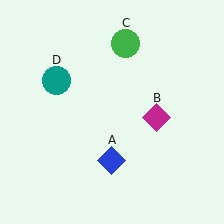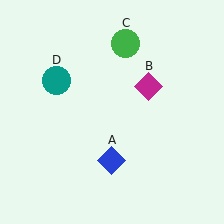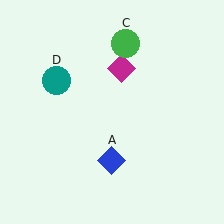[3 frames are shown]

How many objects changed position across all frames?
1 object changed position: magenta diamond (object B).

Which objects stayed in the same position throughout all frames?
Blue diamond (object A) and green circle (object C) and teal circle (object D) remained stationary.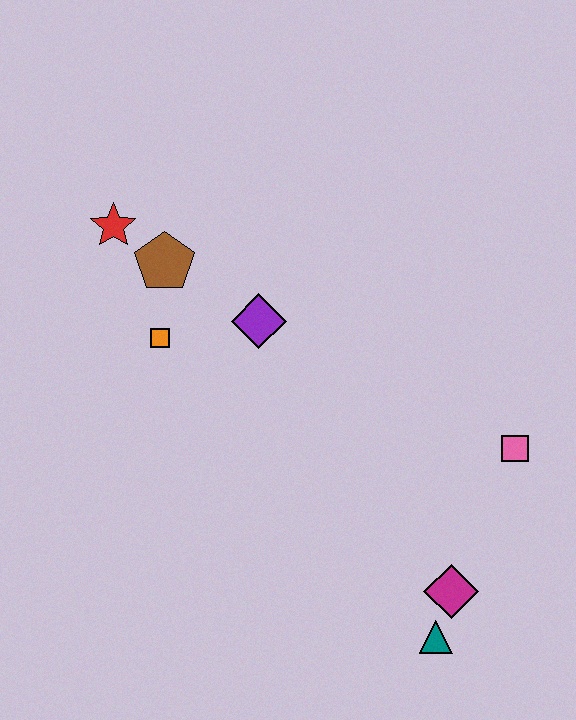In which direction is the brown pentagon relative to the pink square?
The brown pentagon is to the left of the pink square.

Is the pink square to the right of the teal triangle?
Yes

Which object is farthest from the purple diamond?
The teal triangle is farthest from the purple diamond.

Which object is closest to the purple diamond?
The orange square is closest to the purple diamond.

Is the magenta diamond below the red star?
Yes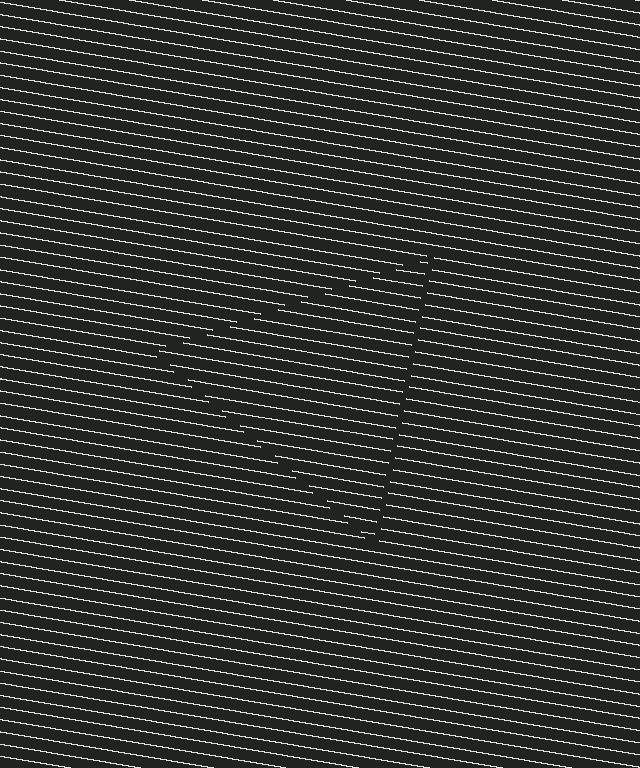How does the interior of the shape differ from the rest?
The interior of the shape contains the same grating, shifted by half a period — the contour is defined by the phase discontinuity where line-ends from the inner and outer gratings abut.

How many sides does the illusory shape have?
3 sides — the line-ends trace a triangle.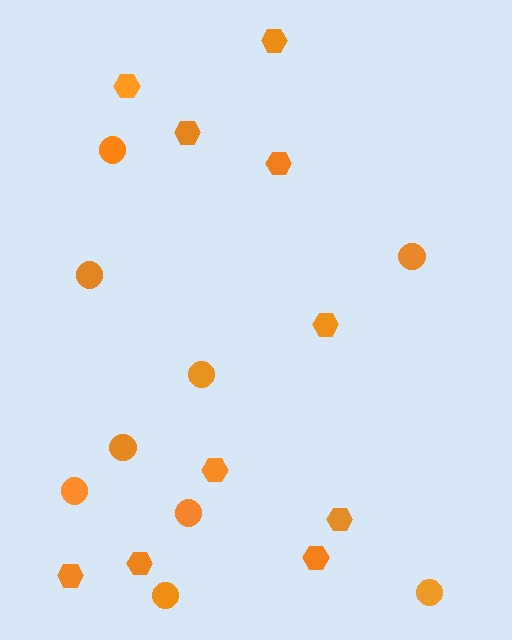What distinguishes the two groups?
There are 2 groups: one group of hexagons (10) and one group of circles (9).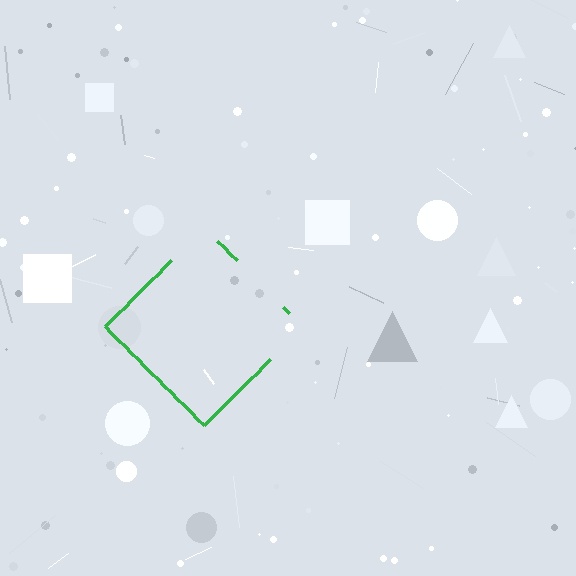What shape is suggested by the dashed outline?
The dashed outline suggests a diamond.